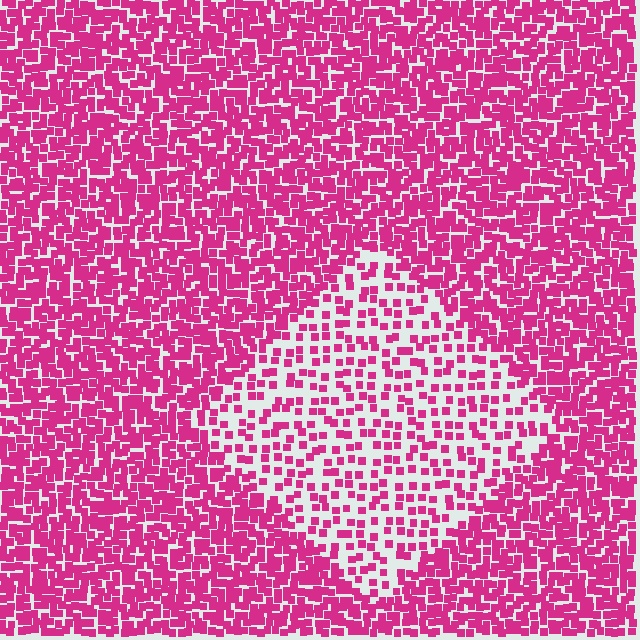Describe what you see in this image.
The image contains small magenta elements arranged at two different densities. A diamond-shaped region is visible where the elements are less densely packed than the surrounding area.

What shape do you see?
I see a diamond.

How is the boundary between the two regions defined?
The boundary is defined by a change in element density (approximately 2.3x ratio). All elements are the same color, size, and shape.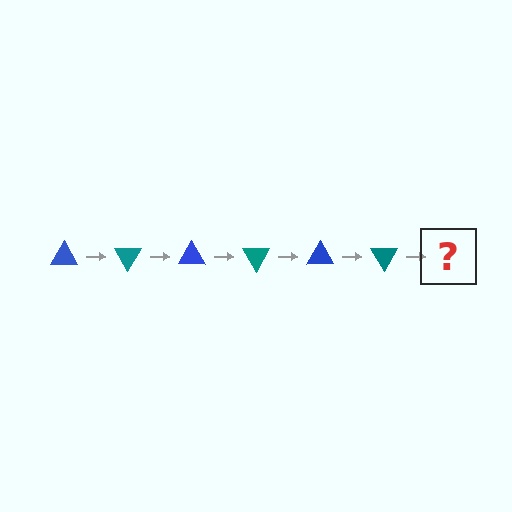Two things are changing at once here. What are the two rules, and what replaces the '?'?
The two rules are that it rotates 60 degrees each step and the color cycles through blue and teal. The '?' should be a blue triangle, rotated 360 degrees from the start.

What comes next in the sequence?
The next element should be a blue triangle, rotated 360 degrees from the start.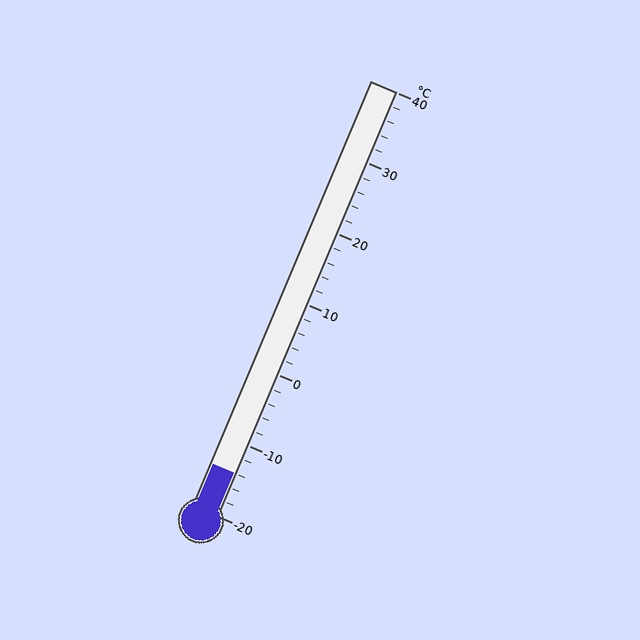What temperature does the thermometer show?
The thermometer shows approximately -14°C.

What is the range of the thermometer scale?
The thermometer scale ranges from -20°C to 40°C.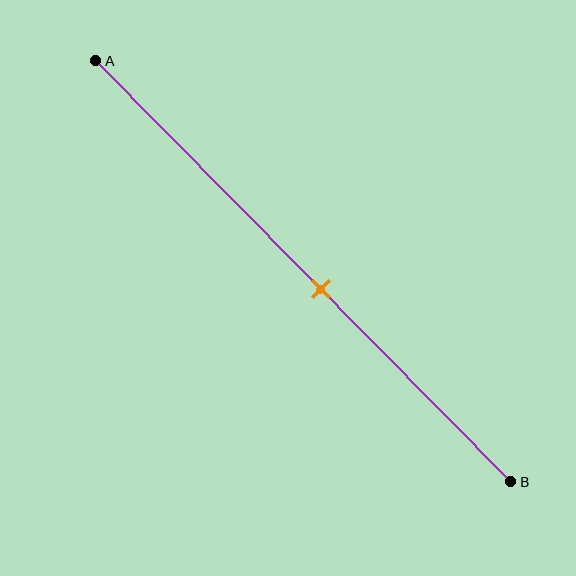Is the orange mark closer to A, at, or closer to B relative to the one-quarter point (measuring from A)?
The orange mark is closer to point B than the one-quarter point of segment AB.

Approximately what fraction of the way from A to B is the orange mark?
The orange mark is approximately 55% of the way from A to B.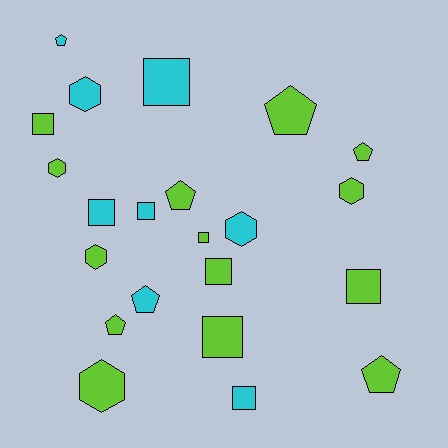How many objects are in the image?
There are 22 objects.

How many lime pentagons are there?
There are 5 lime pentagons.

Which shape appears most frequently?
Square, with 9 objects.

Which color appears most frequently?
Lime, with 14 objects.